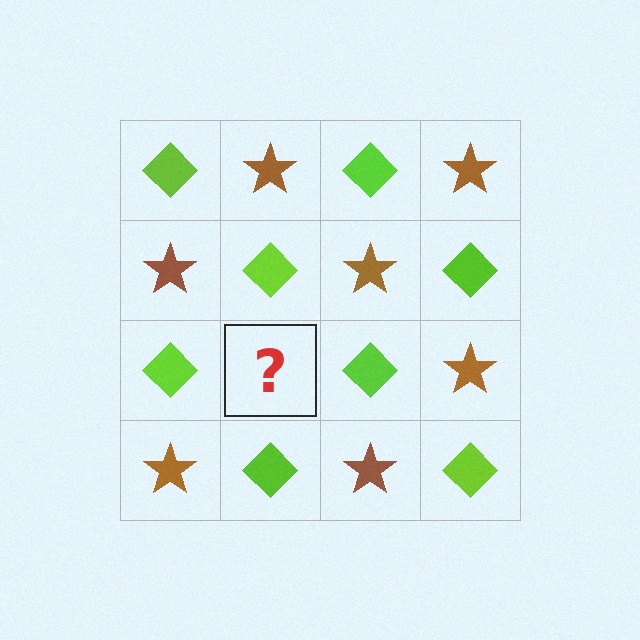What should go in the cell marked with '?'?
The missing cell should contain a brown star.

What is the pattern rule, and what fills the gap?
The rule is that it alternates lime diamond and brown star in a checkerboard pattern. The gap should be filled with a brown star.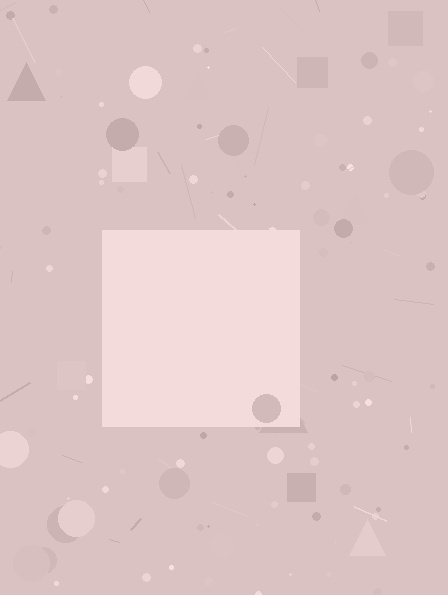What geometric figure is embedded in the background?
A square is embedded in the background.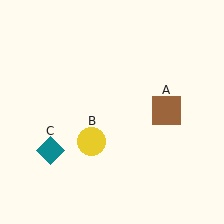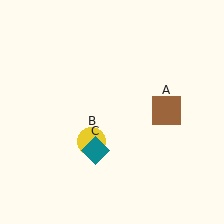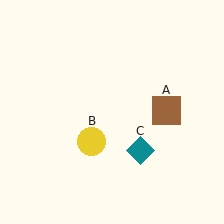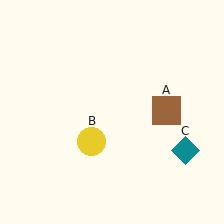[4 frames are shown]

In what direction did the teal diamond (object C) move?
The teal diamond (object C) moved right.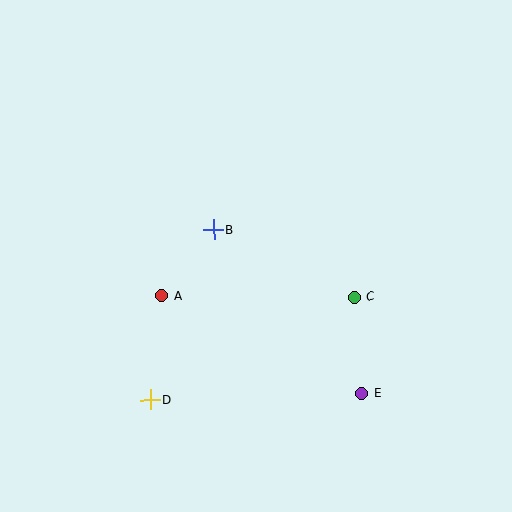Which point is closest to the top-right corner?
Point C is closest to the top-right corner.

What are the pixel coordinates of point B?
Point B is at (214, 230).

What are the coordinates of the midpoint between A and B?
The midpoint between A and B is at (188, 263).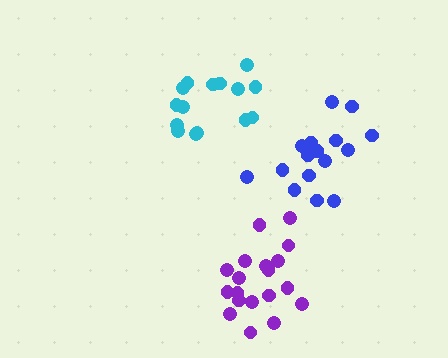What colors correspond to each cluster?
The clusters are colored: cyan, blue, purple.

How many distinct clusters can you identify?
There are 3 distinct clusters.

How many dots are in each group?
Group 1: 15 dots, Group 2: 16 dots, Group 3: 19 dots (50 total).